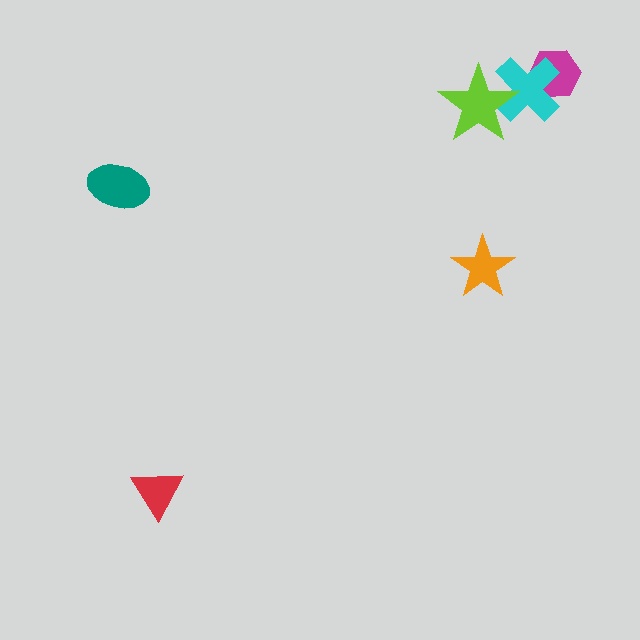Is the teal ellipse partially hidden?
No, no other shape covers it.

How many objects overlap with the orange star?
0 objects overlap with the orange star.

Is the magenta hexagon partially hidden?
Yes, it is partially covered by another shape.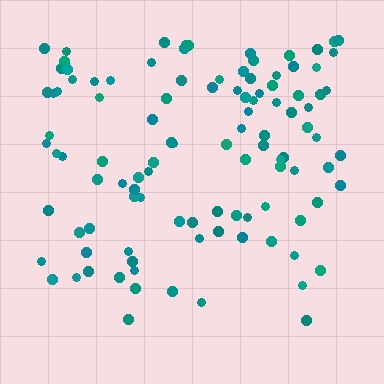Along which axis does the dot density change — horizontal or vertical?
Vertical.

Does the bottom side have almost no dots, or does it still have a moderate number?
Still a moderate number, just noticeably fewer than the top.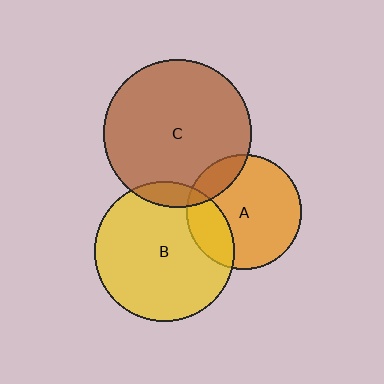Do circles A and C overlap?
Yes.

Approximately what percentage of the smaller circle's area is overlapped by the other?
Approximately 15%.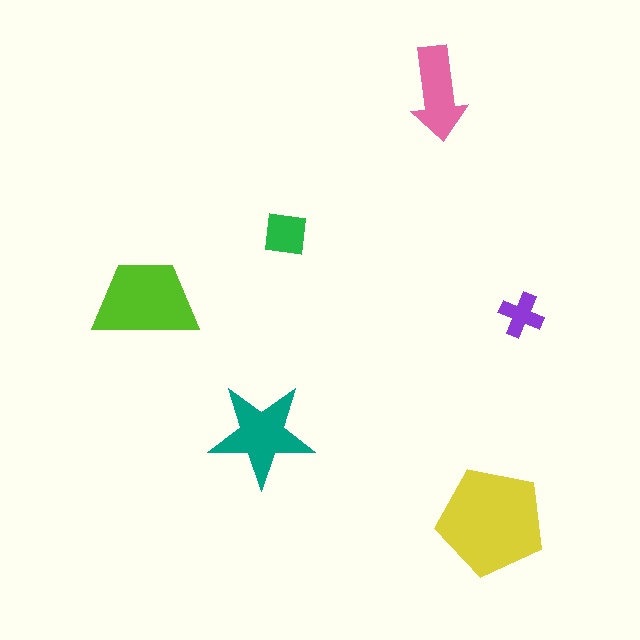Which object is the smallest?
The purple cross.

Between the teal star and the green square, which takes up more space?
The teal star.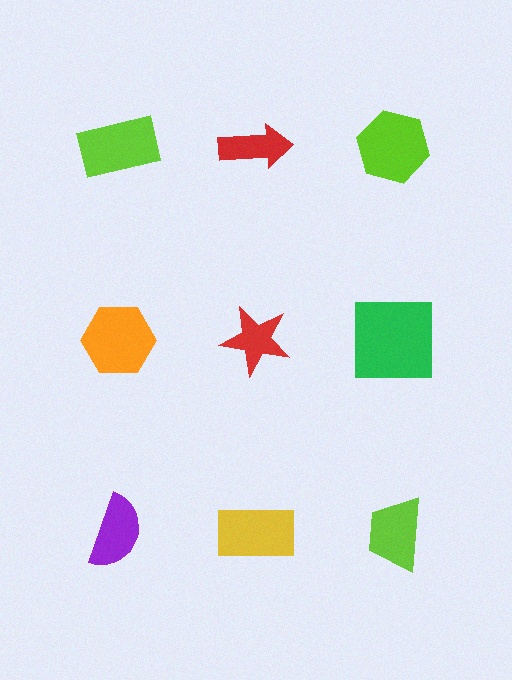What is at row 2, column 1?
An orange hexagon.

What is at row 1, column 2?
A red arrow.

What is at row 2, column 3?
A green square.